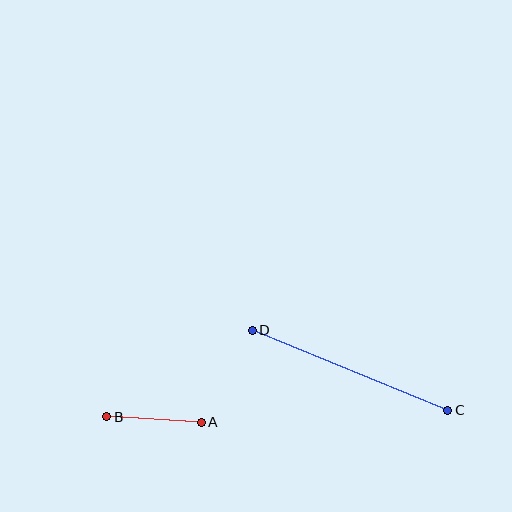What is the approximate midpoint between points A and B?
The midpoint is at approximately (154, 420) pixels.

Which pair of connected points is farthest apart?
Points C and D are farthest apart.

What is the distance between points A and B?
The distance is approximately 94 pixels.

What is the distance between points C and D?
The distance is approximately 211 pixels.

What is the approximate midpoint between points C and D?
The midpoint is at approximately (350, 370) pixels.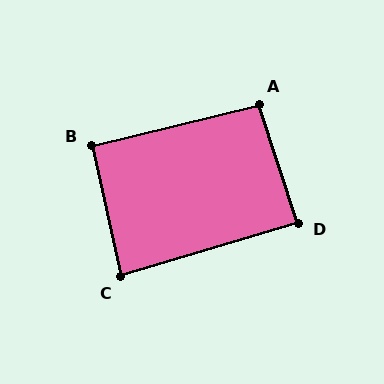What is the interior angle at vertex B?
Approximately 91 degrees (approximately right).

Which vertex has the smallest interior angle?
C, at approximately 86 degrees.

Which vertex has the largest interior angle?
A, at approximately 94 degrees.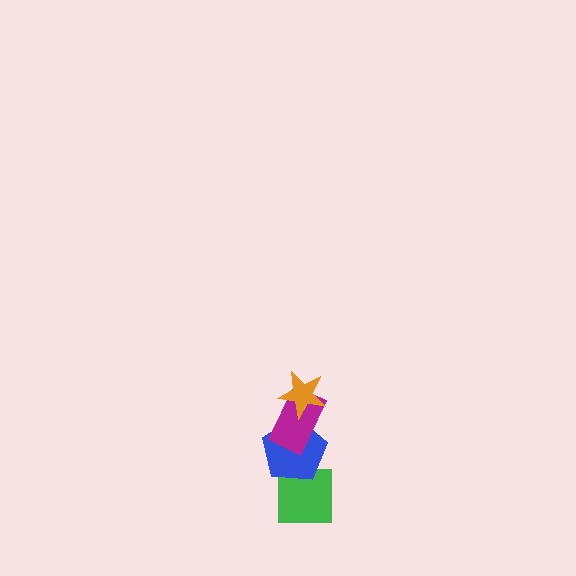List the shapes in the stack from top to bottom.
From top to bottom: the orange star, the magenta rectangle, the blue pentagon, the green square.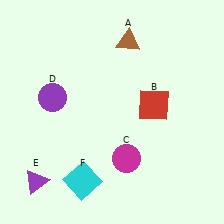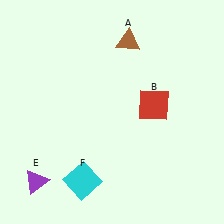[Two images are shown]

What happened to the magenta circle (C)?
The magenta circle (C) was removed in Image 2. It was in the bottom-right area of Image 1.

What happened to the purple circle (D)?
The purple circle (D) was removed in Image 2. It was in the top-left area of Image 1.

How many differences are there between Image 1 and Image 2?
There are 2 differences between the two images.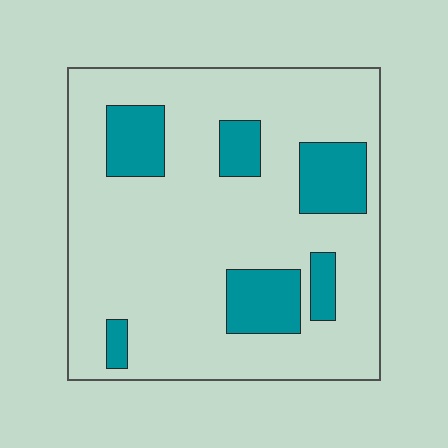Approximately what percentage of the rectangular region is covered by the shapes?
Approximately 20%.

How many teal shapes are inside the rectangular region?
6.